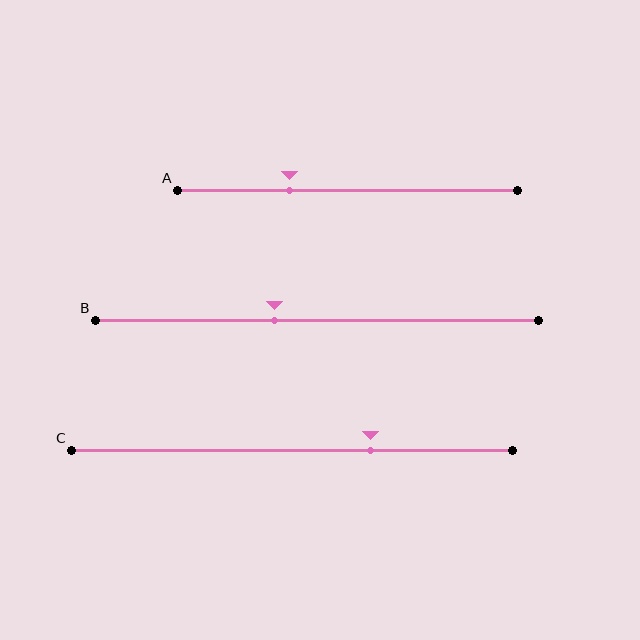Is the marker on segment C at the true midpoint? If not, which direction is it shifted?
No, the marker on segment C is shifted to the right by about 18% of the segment length.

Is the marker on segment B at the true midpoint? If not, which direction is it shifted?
No, the marker on segment B is shifted to the left by about 10% of the segment length.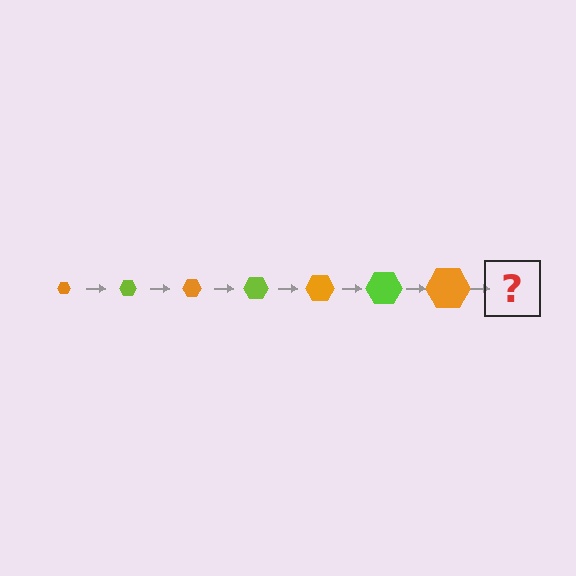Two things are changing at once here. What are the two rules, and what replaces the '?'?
The two rules are that the hexagon grows larger each step and the color cycles through orange and lime. The '?' should be a lime hexagon, larger than the previous one.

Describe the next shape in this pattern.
It should be a lime hexagon, larger than the previous one.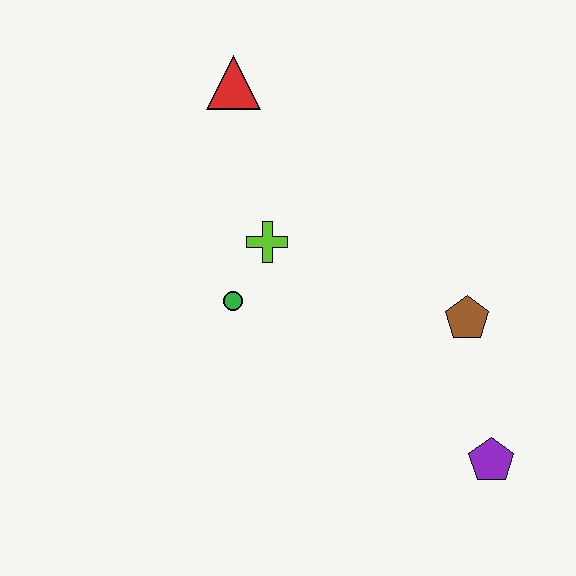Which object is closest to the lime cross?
The green circle is closest to the lime cross.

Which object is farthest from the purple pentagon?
The red triangle is farthest from the purple pentagon.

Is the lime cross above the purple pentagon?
Yes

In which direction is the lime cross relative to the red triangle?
The lime cross is below the red triangle.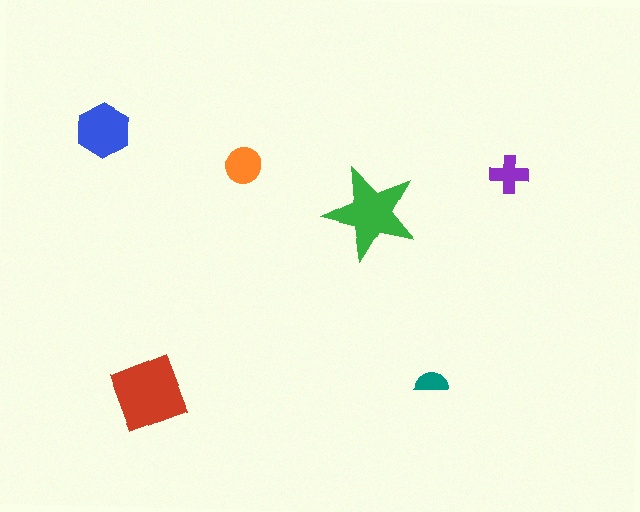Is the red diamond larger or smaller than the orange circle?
Larger.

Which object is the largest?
The red diamond.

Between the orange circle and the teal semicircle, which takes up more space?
The orange circle.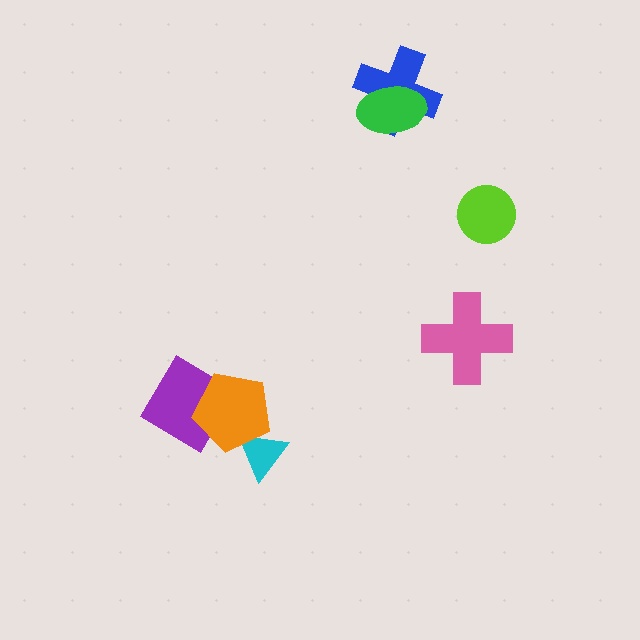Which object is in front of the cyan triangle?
The orange pentagon is in front of the cyan triangle.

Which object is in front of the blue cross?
The green ellipse is in front of the blue cross.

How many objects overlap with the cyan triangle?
1 object overlaps with the cyan triangle.